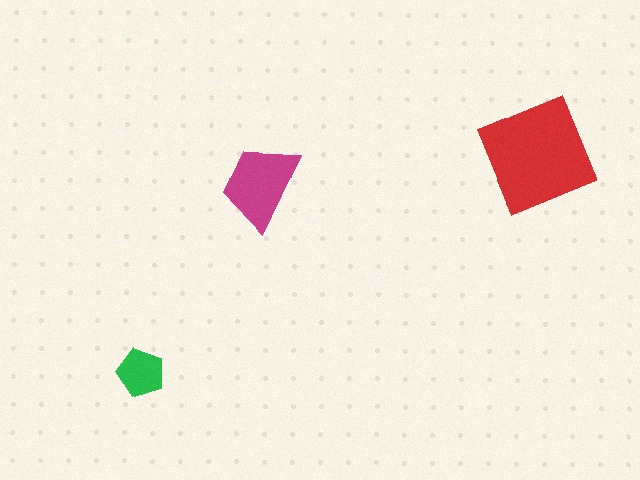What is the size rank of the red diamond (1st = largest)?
1st.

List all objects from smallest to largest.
The green pentagon, the magenta trapezoid, the red diamond.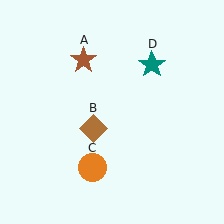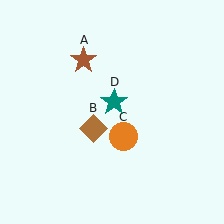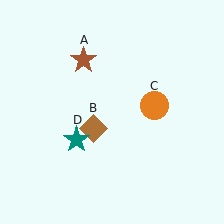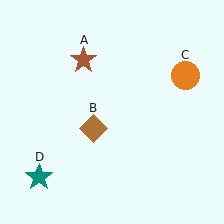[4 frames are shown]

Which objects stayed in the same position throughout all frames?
Brown star (object A) and brown diamond (object B) remained stationary.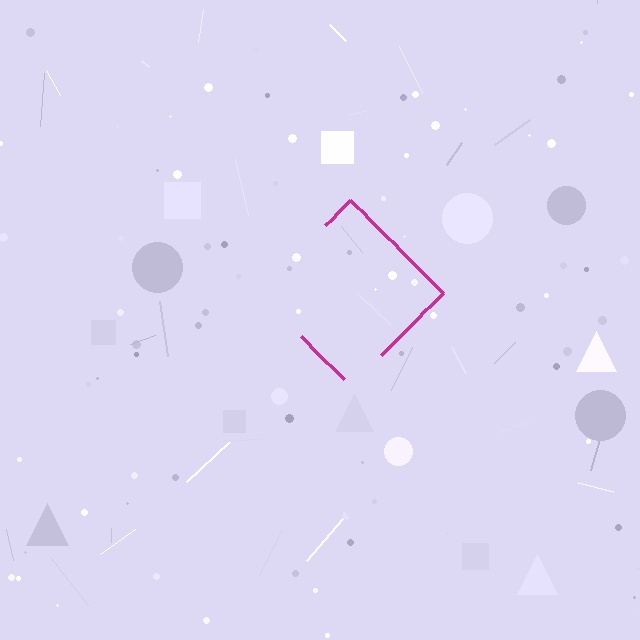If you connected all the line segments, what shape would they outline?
They would outline a diamond.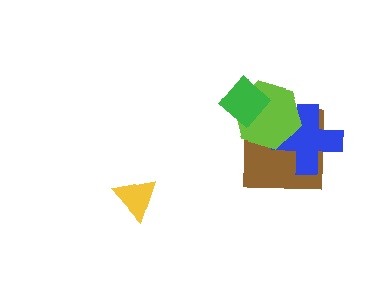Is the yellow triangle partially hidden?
No, no other shape covers it.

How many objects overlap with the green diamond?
1 object overlaps with the green diamond.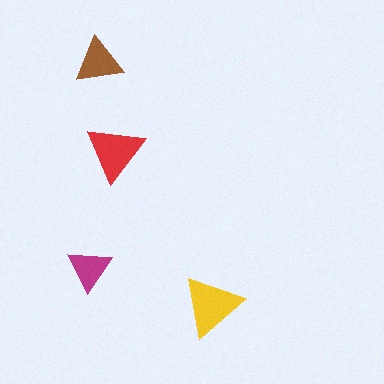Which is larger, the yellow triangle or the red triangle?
The yellow one.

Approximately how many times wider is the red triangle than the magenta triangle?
About 1.5 times wider.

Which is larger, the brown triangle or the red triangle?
The red one.